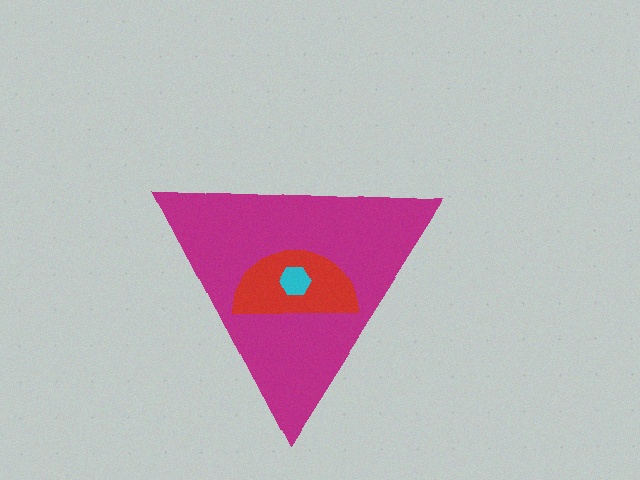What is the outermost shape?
The magenta triangle.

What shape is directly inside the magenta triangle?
The red semicircle.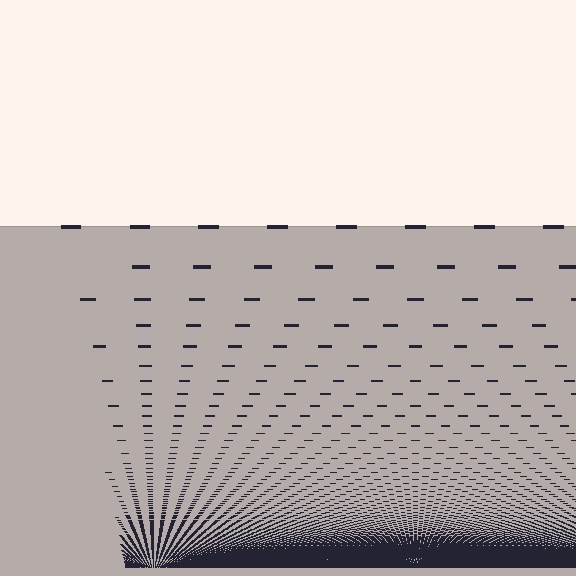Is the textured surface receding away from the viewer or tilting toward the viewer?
The surface appears to tilt toward the viewer. Texture elements get larger and sparser toward the top.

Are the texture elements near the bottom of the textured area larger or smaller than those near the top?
Smaller. The gradient is inverted — elements near the bottom are smaller and denser.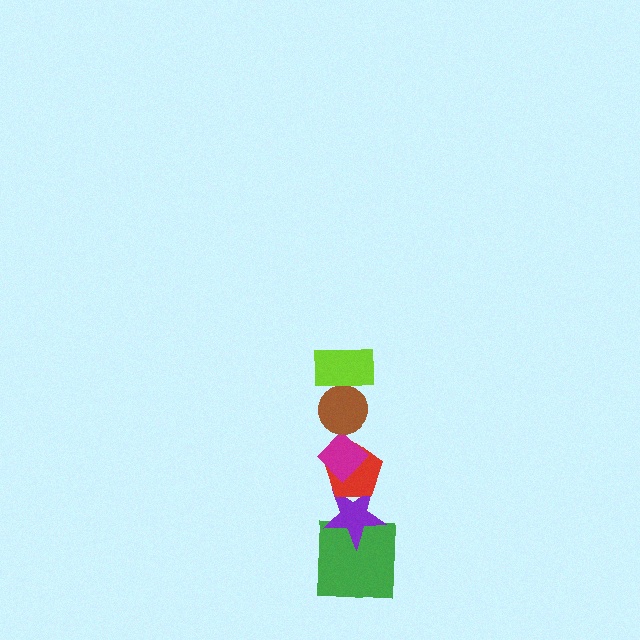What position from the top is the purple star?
The purple star is 5th from the top.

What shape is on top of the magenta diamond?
The brown circle is on top of the magenta diamond.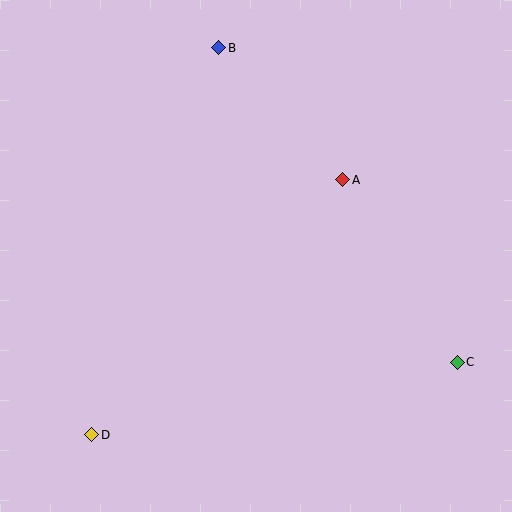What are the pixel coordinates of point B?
Point B is at (219, 48).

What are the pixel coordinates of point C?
Point C is at (457, 362).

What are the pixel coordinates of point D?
Point D is at (92, 435).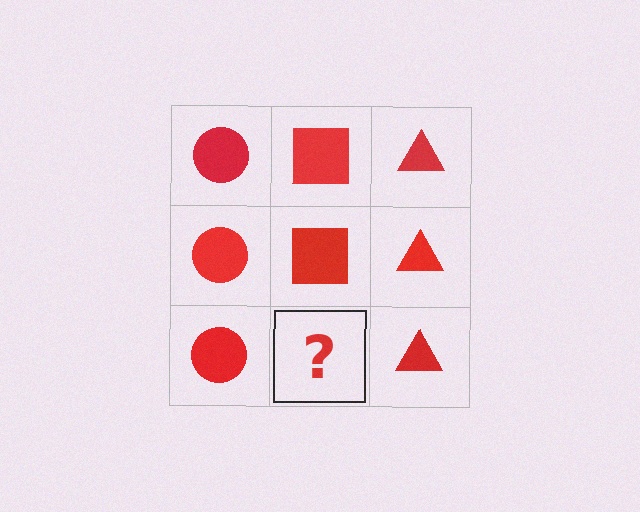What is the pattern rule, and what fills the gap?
The rule is that each column has a consistent shape. The gap should be filled with a red square.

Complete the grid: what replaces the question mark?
The question mark should be replaced with a red square.